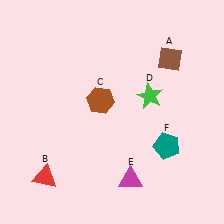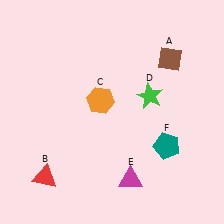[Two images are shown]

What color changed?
The hexagon (C) changed from brown in Image 1 to orange in Image 2.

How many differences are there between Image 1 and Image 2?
There is 1 difference between the two images.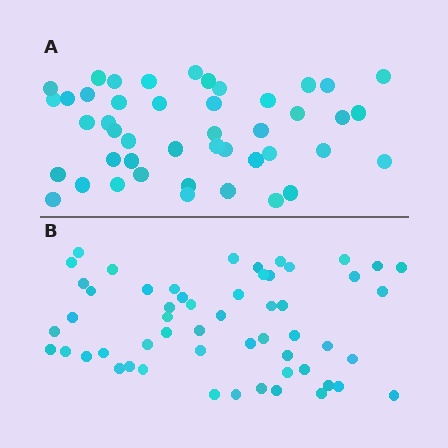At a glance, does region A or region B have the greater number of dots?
Region B (the bottom region) has more dots.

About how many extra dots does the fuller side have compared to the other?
Region B has roughly 10 or so more dots than region A.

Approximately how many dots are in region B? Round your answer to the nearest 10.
About 60 dots. (The exact count is 55, which rounds to 60.)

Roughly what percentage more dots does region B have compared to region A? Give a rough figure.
About 20% more.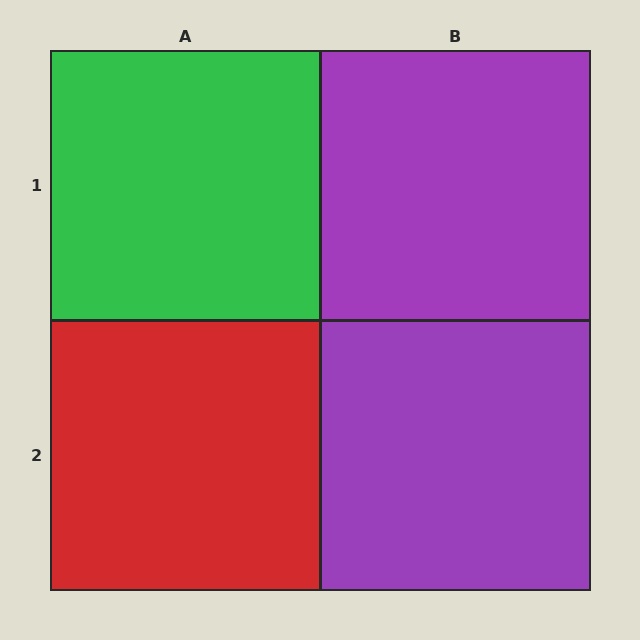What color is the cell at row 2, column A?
Red.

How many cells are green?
1 cell is green.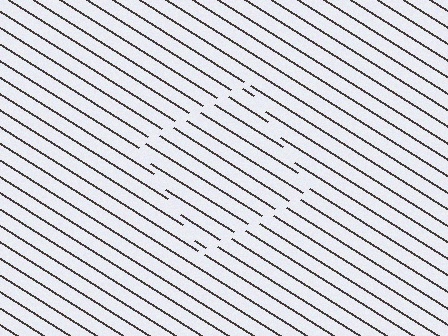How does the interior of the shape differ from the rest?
The interior of the shape contains the same grating, shifted by half a period — the contour is defined by the phase discontinuity where line-ends from the inner and outer gratings abut.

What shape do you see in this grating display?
An illusory square. The interior of the shape contains the same grating, shifted by half a period — the contour is defined by the phase discontinuity where line-ends from the inner and outer gratings abut.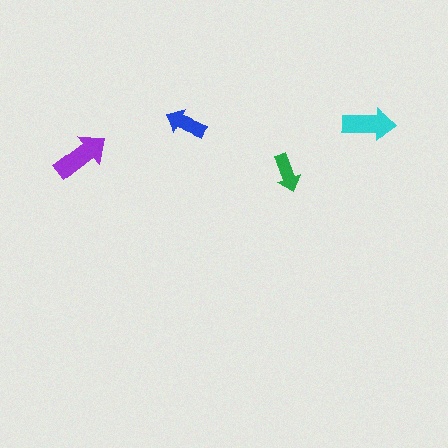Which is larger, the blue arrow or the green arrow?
The blue one.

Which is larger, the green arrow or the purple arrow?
The purple one.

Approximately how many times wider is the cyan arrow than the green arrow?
About 1.5 times wider.